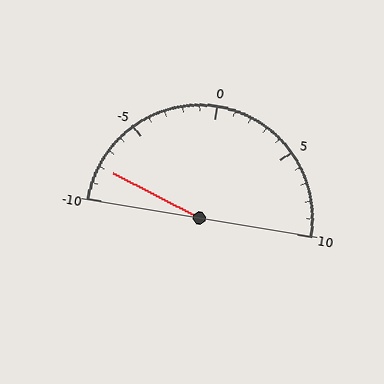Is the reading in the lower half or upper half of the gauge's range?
The reading is in the lower half of the range (-10 to 10).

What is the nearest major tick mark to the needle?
The nearest major tick mark is -10.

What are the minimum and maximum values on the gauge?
The gauge ranges from -10 to 10.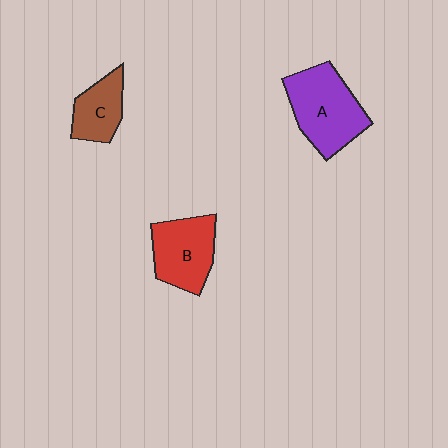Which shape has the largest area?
Shape A (purple).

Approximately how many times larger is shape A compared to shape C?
Approximately 1.8 times.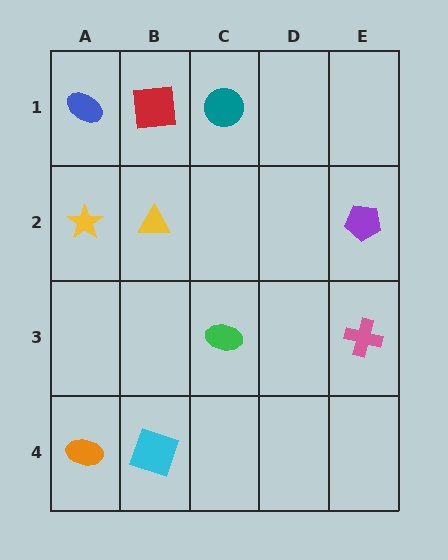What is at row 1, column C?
A teal circle.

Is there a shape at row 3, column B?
No, that cell is empty.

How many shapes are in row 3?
2 shapes.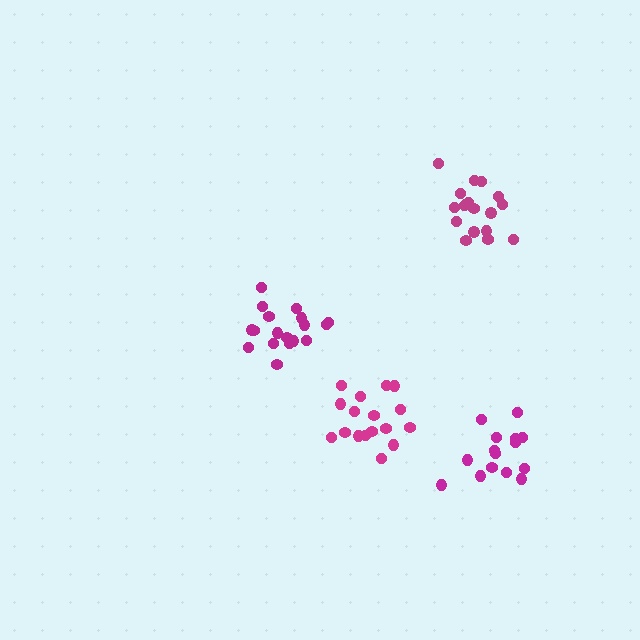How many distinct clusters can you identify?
There are 4 distinct clusters.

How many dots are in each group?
Group 1: 15 dots, Group 2: 18 dots, Group 3: 18 dots, Group 4: 17 dots (68 total).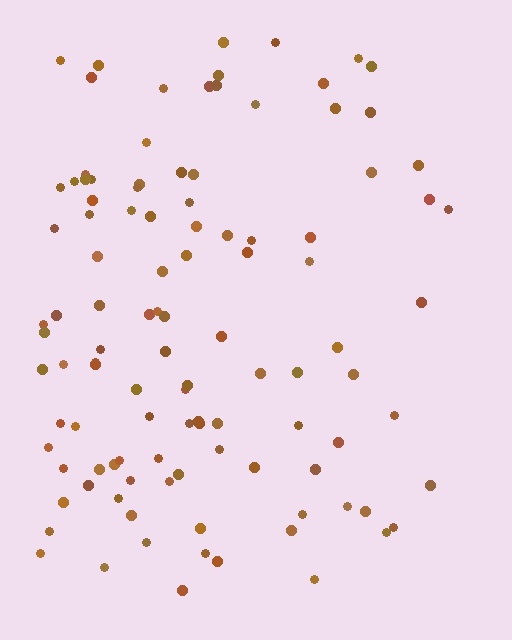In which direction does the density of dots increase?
From right to left, with the left side densest.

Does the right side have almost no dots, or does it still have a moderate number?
Still a moderate number, just noticeably fewer than the left.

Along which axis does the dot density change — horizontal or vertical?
Horizontal.